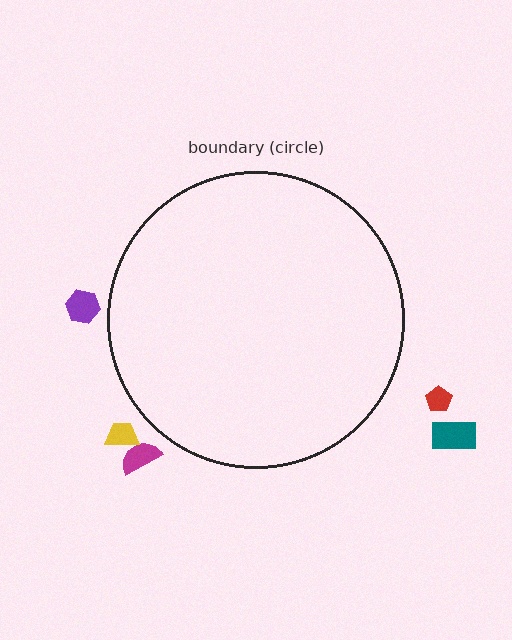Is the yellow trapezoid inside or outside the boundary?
Outside.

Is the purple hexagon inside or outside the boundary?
Outside.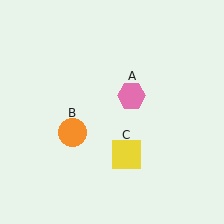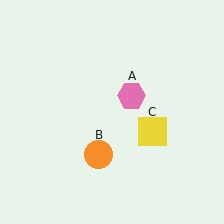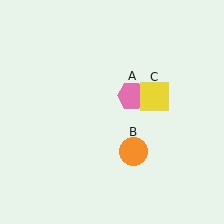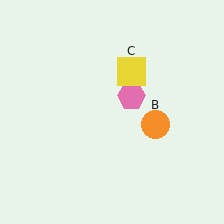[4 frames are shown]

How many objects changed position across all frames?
2 objects changed position: orange circle (object B), yellow square (object C).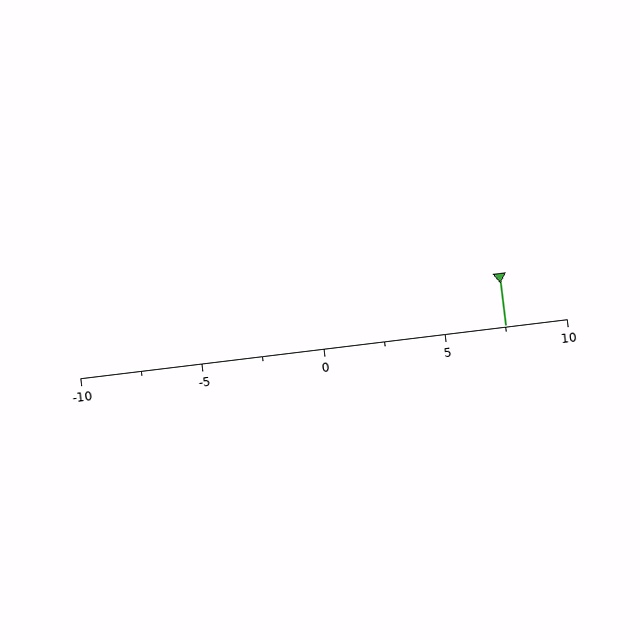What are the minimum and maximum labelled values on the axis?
The axis runs from -10 to 10.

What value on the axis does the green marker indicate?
The marker indicates approximately 7.5.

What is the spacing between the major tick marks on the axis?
The major ticks are spaced 5 apart.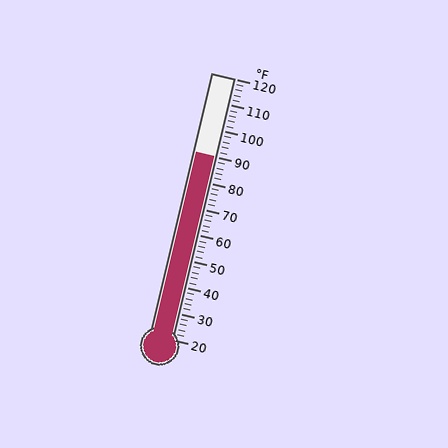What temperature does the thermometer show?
The thermometer shows approximately 90°F.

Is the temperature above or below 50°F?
The temperature is above 50°F.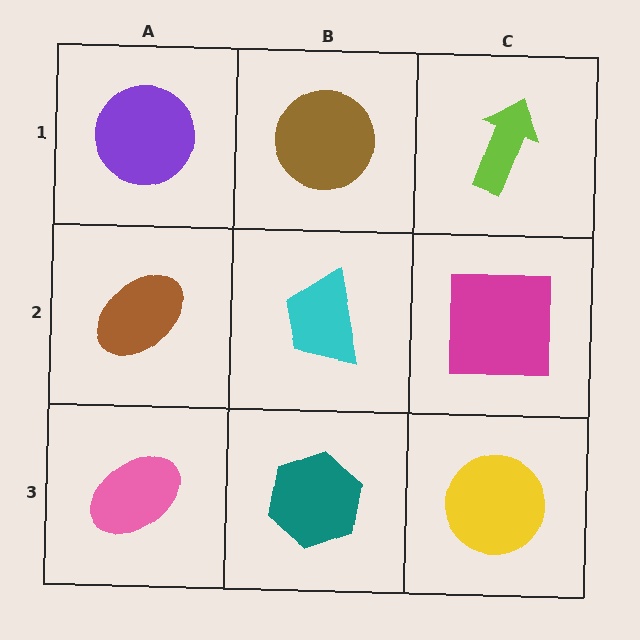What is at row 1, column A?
A purple circle.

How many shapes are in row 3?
3 shapes.